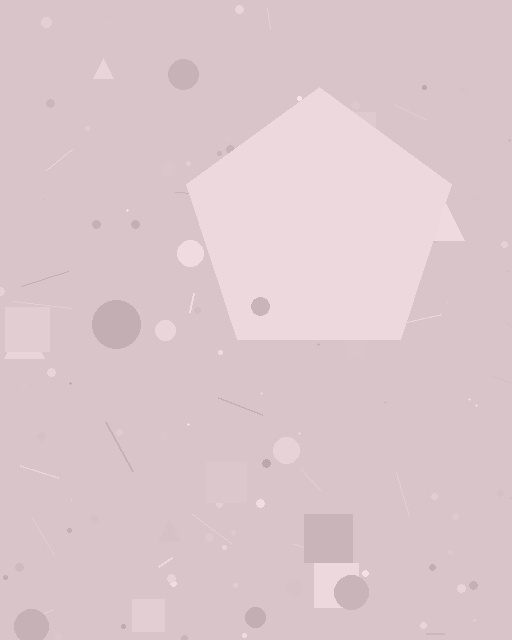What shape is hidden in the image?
A pentagon is hidden in the image.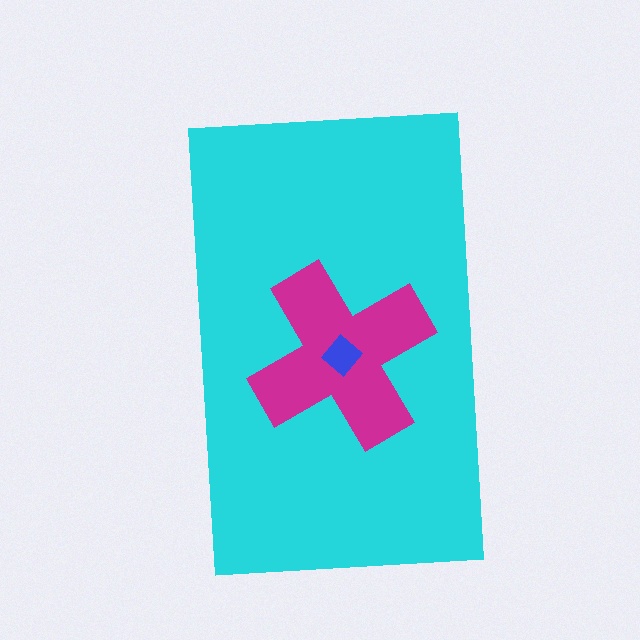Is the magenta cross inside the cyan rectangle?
Yes.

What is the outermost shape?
The cyan rectangle.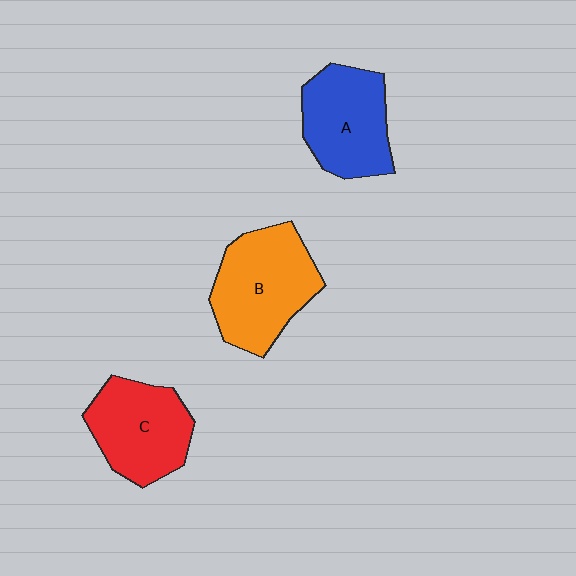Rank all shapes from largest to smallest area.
From largest to smallest: B (orange), A (blue), C (red).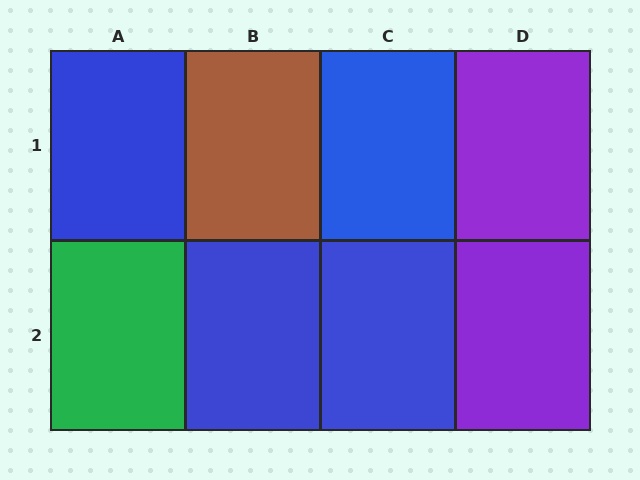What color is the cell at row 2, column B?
Blue.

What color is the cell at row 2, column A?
Green.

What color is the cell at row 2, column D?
Purple.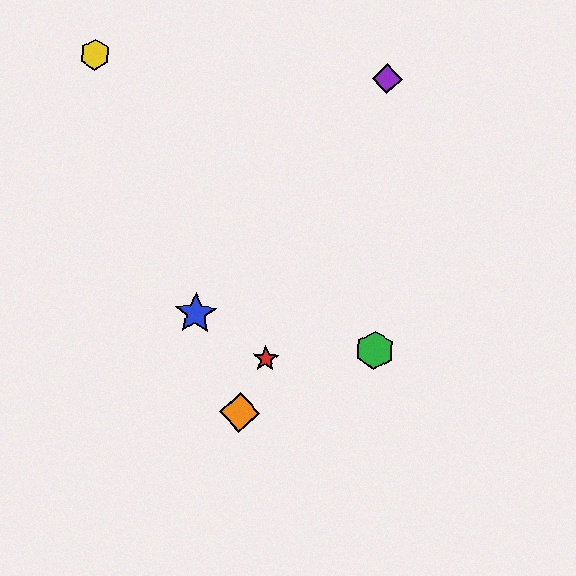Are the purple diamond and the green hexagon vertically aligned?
Yes, both are at x≈387.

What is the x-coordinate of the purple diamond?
The purple diamond is at x≈387.